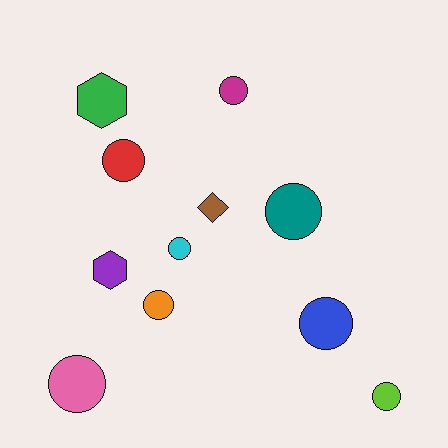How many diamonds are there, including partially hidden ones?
There is 1 diamond.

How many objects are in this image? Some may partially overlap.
There are 11 objects.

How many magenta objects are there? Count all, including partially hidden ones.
There is 1 magenta object.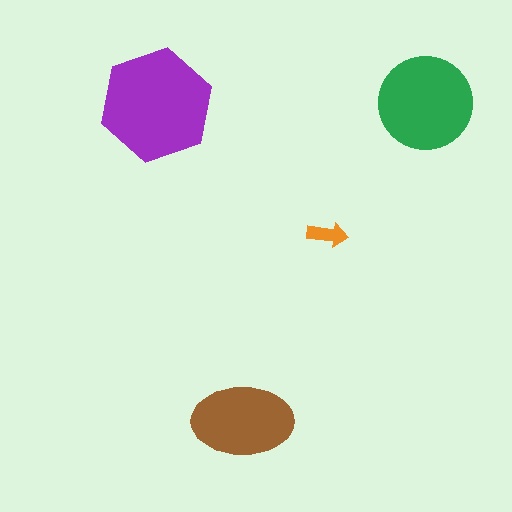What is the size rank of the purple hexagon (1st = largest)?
1st.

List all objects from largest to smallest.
The purple hexagon, the green circle, the brown ellipse, the orange arrow.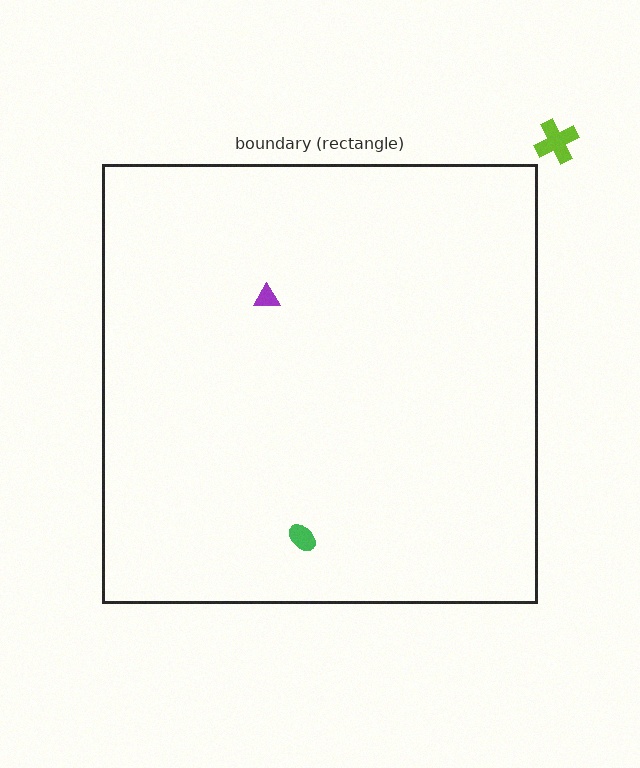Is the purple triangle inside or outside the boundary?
Inside.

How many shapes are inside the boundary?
2 inside, 1 outside.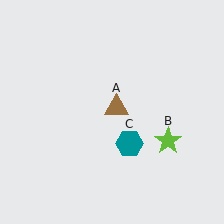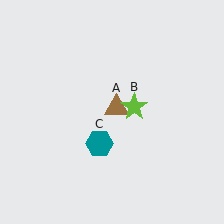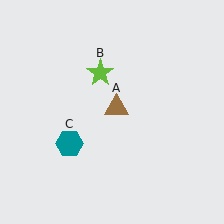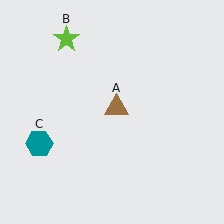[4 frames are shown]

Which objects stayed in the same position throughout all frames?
Brown triangle (object A) remained stationary.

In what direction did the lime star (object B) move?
The lime star (object B) moved up and to the left.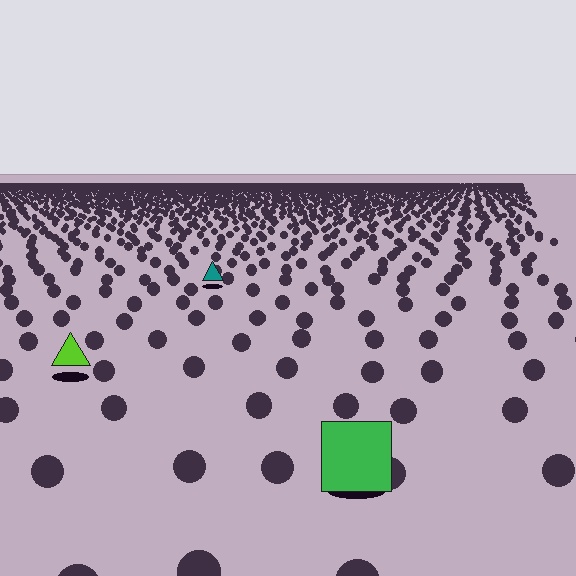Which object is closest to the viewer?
The green square is closest. The texture marks near it are larger and more spread out.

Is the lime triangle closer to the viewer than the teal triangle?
Yes. The lime triangle is closer — you can tell from the texture gradient: the ground texture is coarser near it.